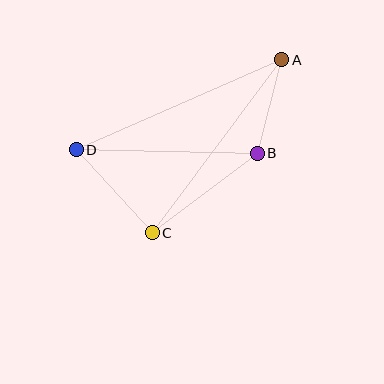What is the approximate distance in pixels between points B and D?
The distance between B and D is approximately 181 pixels.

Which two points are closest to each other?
Points A and B are closest to each other.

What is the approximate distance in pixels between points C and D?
The distance between C and D is approximately 113 pixels.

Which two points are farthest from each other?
Points A and D are farthest from each other.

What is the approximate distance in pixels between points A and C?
The distance between A and C is approximately 216 pixels.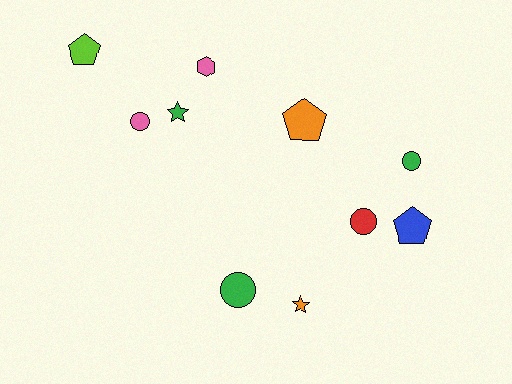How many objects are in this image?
There are 10 objects.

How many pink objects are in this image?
There are 2 pink objects.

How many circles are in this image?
There are 4 circles.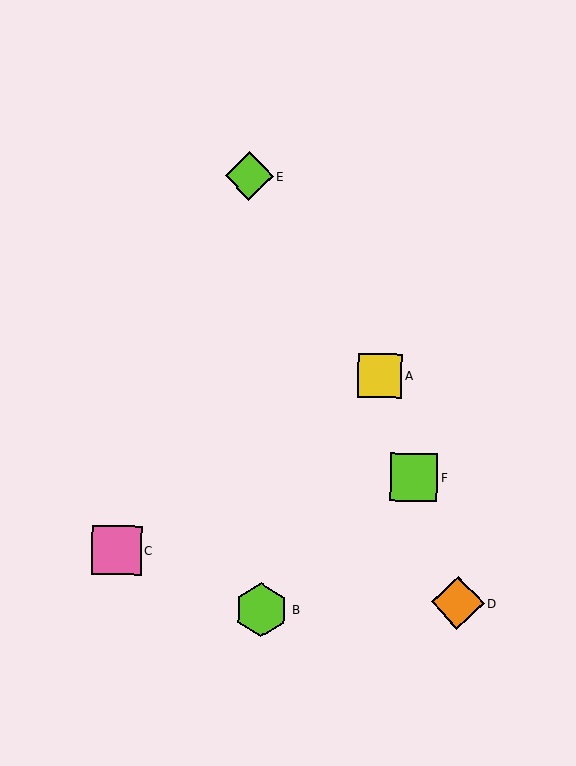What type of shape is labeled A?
Shape A is a yellow square.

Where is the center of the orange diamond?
The center of the orange diamond is at (458, 603).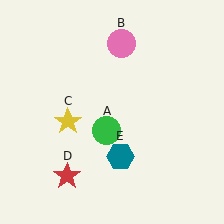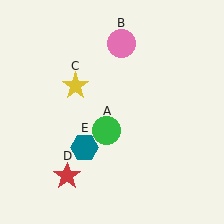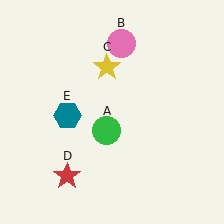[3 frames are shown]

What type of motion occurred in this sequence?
The yellow star (object C), teal hexagon (object E) rotated clockwise around the center of the scene.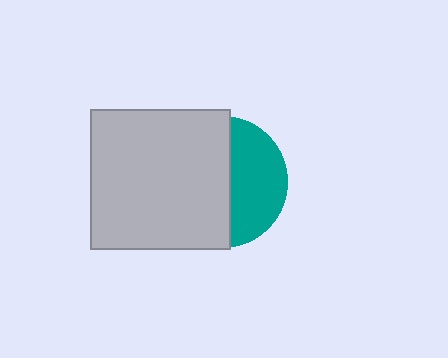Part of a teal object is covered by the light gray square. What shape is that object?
It is a circle.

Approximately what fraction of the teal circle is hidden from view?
Roughly 59% of the teal circle is hidden behind the light gray square.